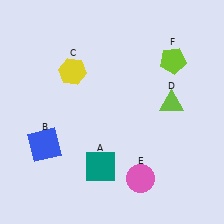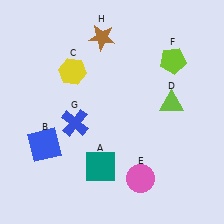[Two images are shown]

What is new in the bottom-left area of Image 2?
A blue cross (G) was added in the bottom-left area of Image 2.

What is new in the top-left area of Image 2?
A brown star (H) was added in the top-left area of Image 2.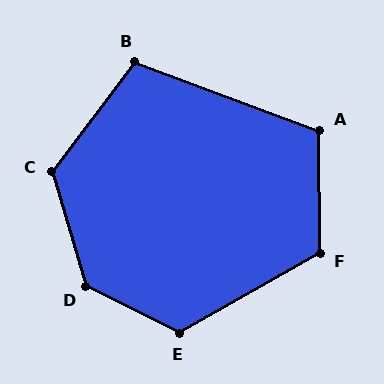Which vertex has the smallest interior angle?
B, at approximately 107 degrees.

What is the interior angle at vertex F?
Approximately 120 degrees (obtuse).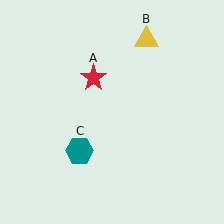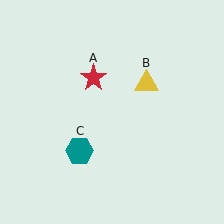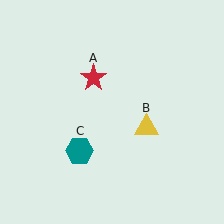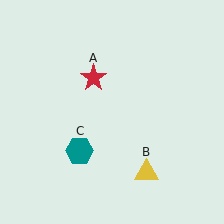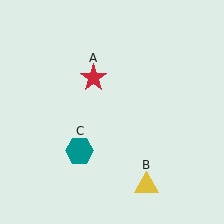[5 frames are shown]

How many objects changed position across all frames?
1 object changed position: yellow triangle (object B).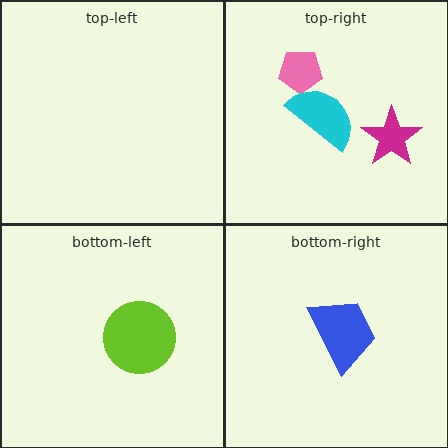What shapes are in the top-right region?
The magenta star, the pink pentagon, the cyan semicircle.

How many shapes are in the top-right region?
3.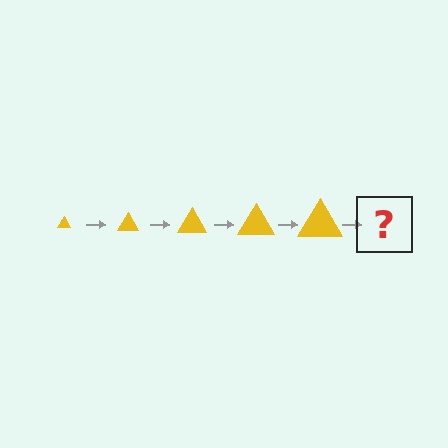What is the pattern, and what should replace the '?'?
The pattern is that the triangle gets progressively larger each step. The '?' should be a yellow triangle, larger than the previous one.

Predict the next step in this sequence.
The next step is a yellow triangle, larger than the previous one.